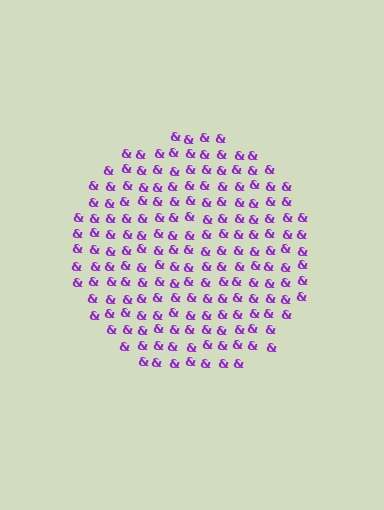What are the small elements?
The small elements are ampersands.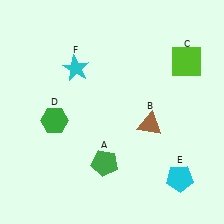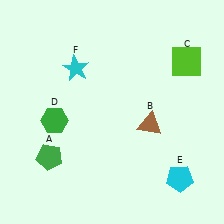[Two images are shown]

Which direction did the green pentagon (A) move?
The green pentagon (A) moved left.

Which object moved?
The green pentagon (A) moved left.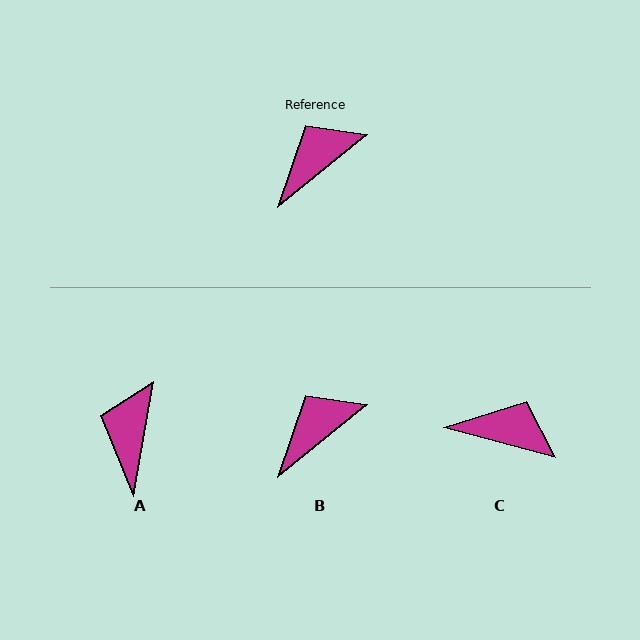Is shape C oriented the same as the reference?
No, it is off by about 54 degrees.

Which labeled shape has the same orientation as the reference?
B.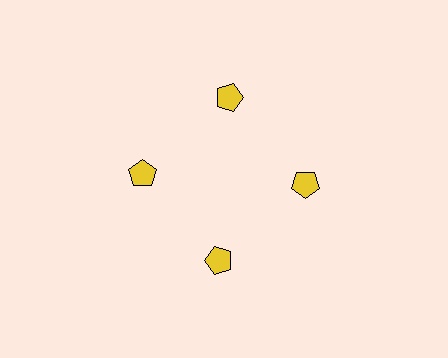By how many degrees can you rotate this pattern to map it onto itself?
The pattern maps onto itself every 90 degrees of rotation.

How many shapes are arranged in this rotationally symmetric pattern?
There are 4 shapes, arranged in 4 groups of 1.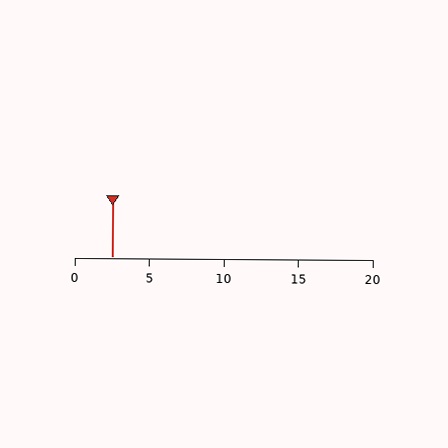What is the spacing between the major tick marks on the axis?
The major ticks are spaced 5 apart.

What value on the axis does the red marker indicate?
The marker indicates approximately 2.5.